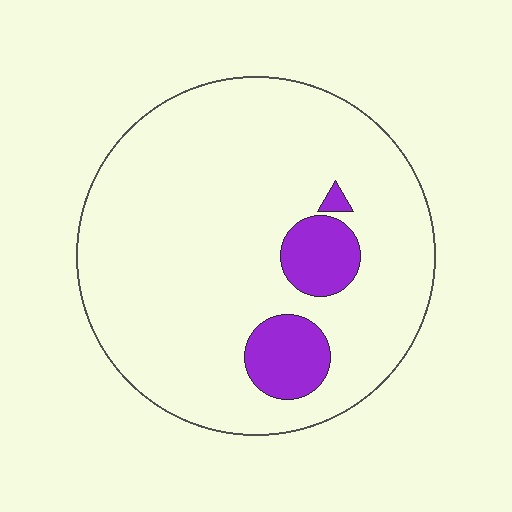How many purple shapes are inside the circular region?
3.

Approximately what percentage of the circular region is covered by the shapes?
Approximately 10%.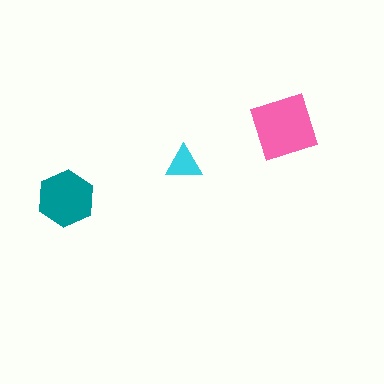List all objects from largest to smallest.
The pink diamond, the teal hexagon, the cyan triangle.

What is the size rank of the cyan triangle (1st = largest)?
3rd.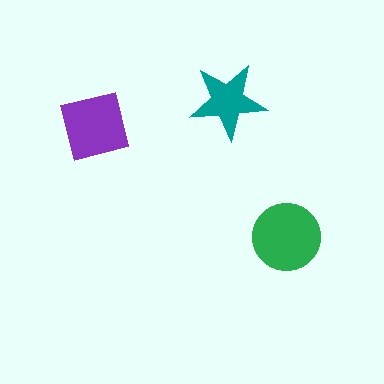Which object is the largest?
The green circle.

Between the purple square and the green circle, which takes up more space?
The green circle.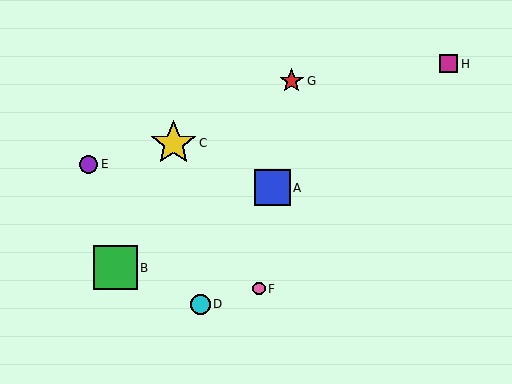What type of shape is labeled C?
Shape C is a yellow star.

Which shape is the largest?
The yellow star (labeled C) is the largest.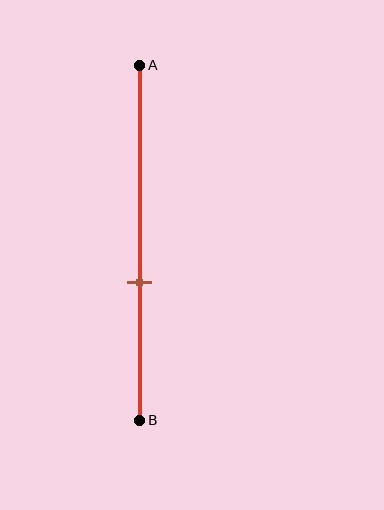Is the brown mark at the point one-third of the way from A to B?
No, the mark is at about 60% from A, not at the 33% one-third point.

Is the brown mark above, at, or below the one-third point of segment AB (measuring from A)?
The brown mark is below the one-third point of segment AB.